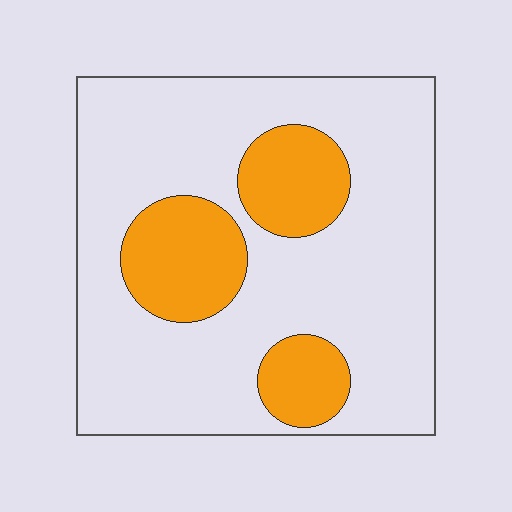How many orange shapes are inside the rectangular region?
3.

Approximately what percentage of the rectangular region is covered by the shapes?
Approximately 25%.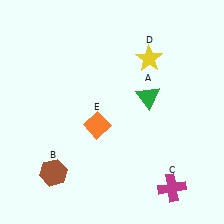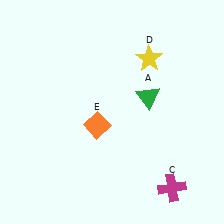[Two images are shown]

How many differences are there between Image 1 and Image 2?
There is 1 difference between the two images.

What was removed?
The brown hexagon (B) was removed in Image 2.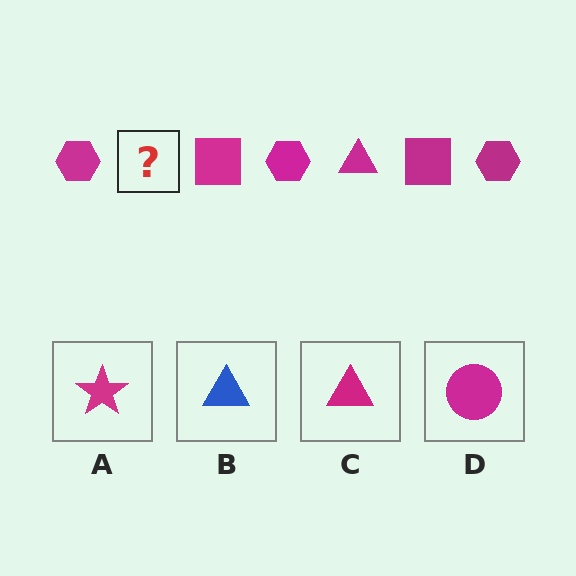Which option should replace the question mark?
Option C.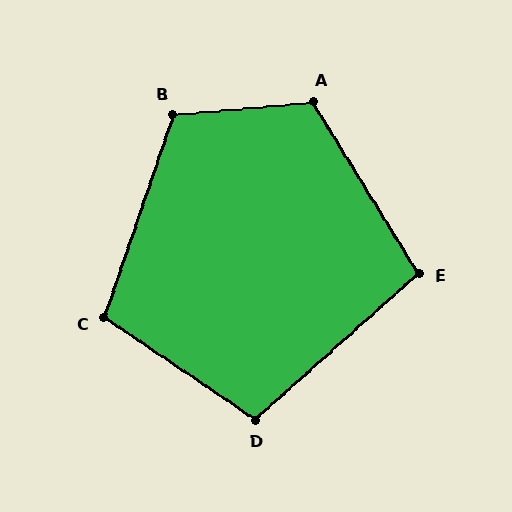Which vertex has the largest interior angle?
A, at approximately 117 degrees.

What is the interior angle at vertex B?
Approximately 114 degrees (obtuse).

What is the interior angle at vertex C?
Approximately 105 degrees (obtuse).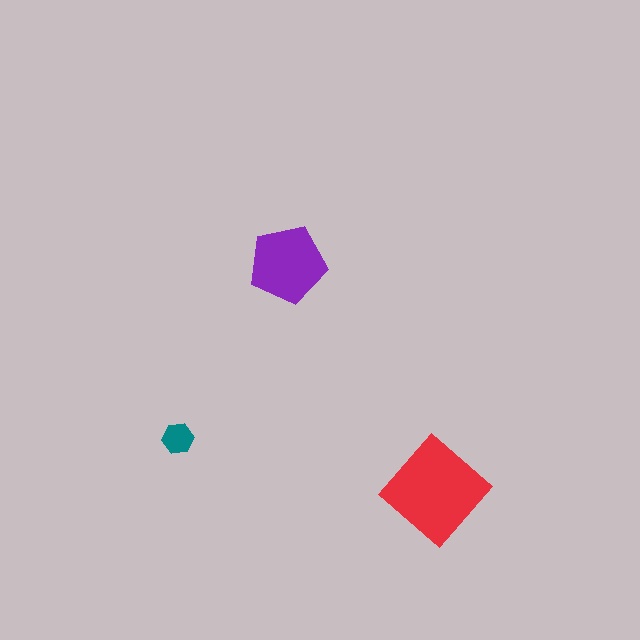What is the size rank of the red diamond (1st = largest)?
1st.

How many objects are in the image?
There are 3 objects in the image.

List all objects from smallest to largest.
The teal hexagon, the purple pentagon, the red diamond.